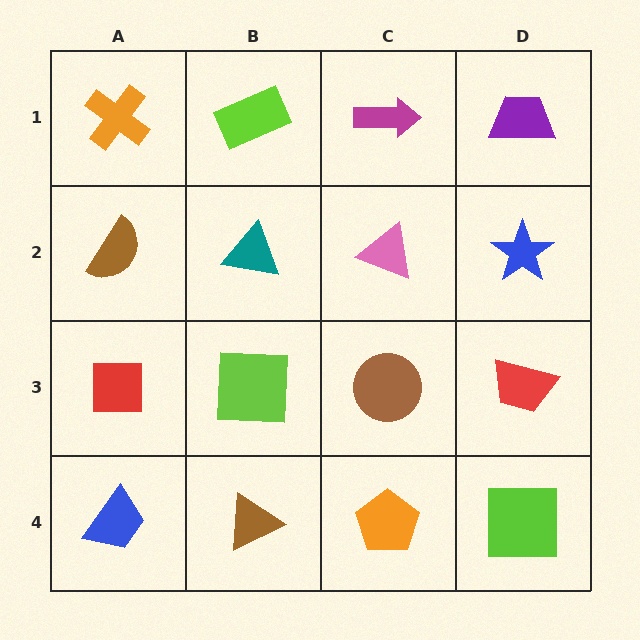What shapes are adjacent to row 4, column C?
A brown circle (row 3, column C), a brown triangle (row 4, column B), a lime square (row 4, column D).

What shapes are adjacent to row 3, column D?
A blue star (row 2, column D), a lime square (row 4, column D), a brown circle (row 3, column C).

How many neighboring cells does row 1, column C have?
3.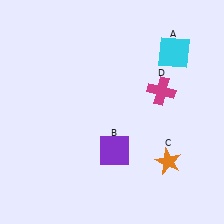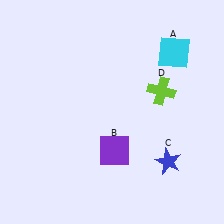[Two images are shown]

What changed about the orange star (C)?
In Image 1, C is orange. In Image 2, it changed to blue.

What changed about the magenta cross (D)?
In Image 1, D is magenta. In Image 2, it changed to lime.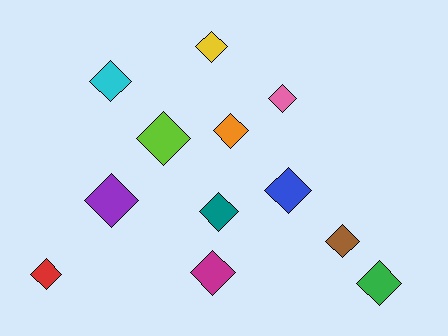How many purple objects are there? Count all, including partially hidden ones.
There is 1 purple object.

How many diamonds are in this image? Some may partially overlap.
There are 12 diamonds.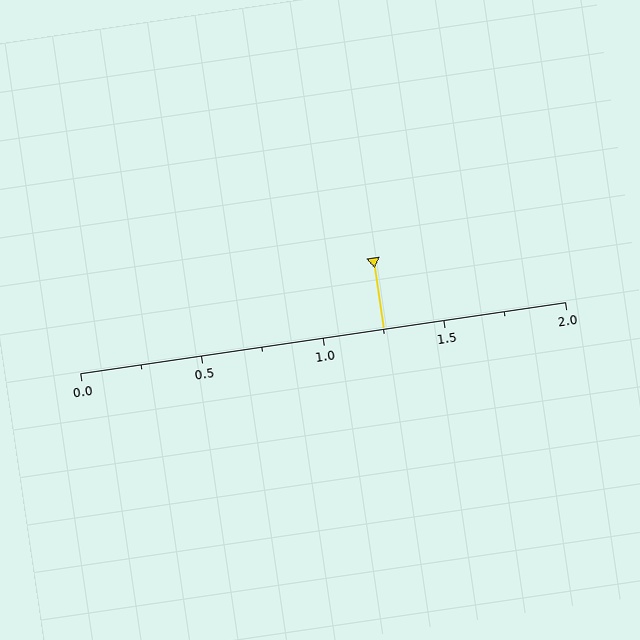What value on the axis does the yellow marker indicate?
The marker indicates approximately 1.25.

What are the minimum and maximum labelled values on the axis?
The axis runs from 0.0 to 2.0.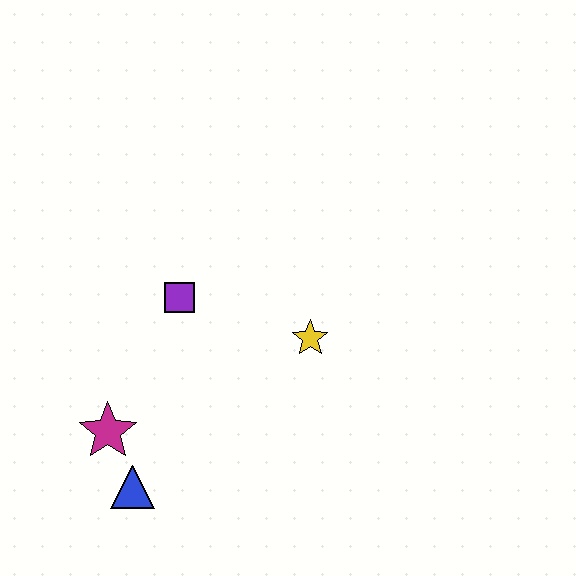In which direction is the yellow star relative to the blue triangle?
The yellow star is to the right of the blue triangle.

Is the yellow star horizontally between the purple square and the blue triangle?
No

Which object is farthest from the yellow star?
The blue triangle is farthest from the yellow star.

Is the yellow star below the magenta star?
No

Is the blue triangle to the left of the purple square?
Yes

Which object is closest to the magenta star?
The blue triangle is closest to the magenta star.